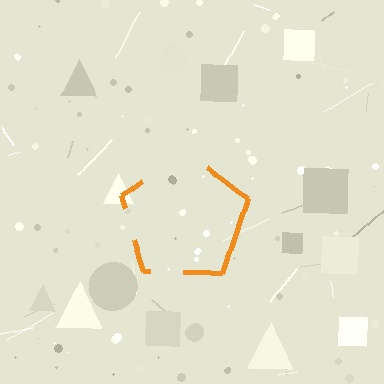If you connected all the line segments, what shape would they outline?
They would outline a pentagon.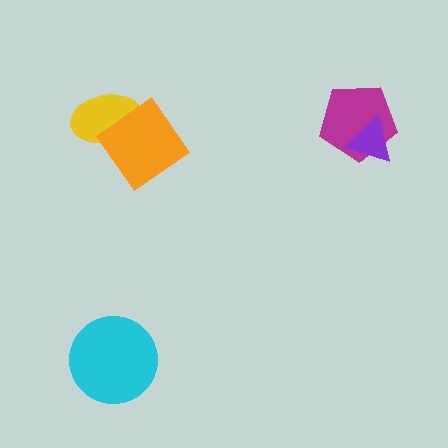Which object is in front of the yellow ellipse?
The orange diamond is in front of the yellow ellipse.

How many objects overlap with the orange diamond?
1 object overlaps with the orange diamond.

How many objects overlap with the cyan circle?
0 objects overlap with the cyan circle.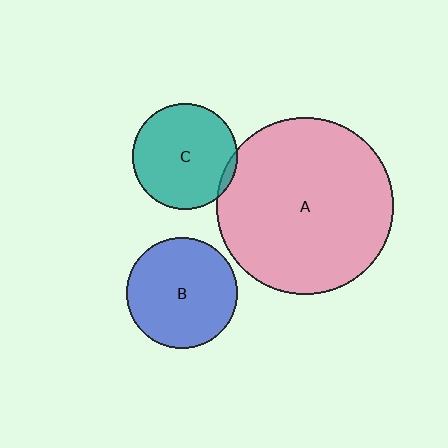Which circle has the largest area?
Circle A (pink).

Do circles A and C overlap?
Yes.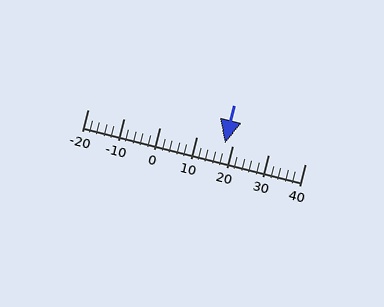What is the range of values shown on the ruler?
The ruler shows values from -20 to 40.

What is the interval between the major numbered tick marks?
The major tick marks are spaced 10 units apart.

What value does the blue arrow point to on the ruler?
The blue arrow points to approximately 18.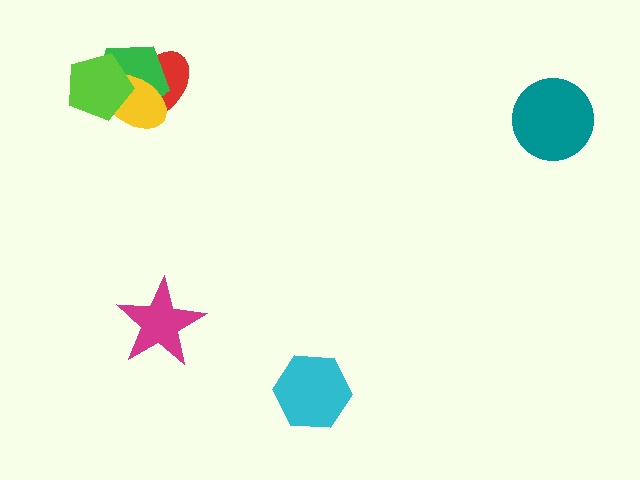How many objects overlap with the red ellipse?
3 objects overlap with the red ellipse.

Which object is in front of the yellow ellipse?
The lime pentagon is in front of the yellow ellipse.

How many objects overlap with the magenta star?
0 objects overlap with the magenta star.